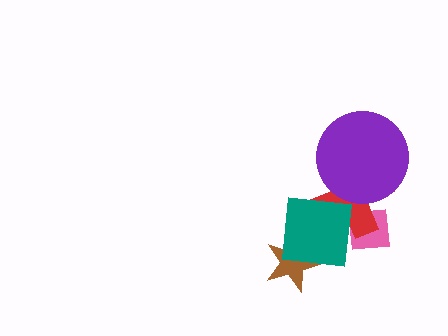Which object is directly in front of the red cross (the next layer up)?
The purple circle is directly in front of the red cross.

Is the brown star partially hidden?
Yes, it is partially covered by another shape.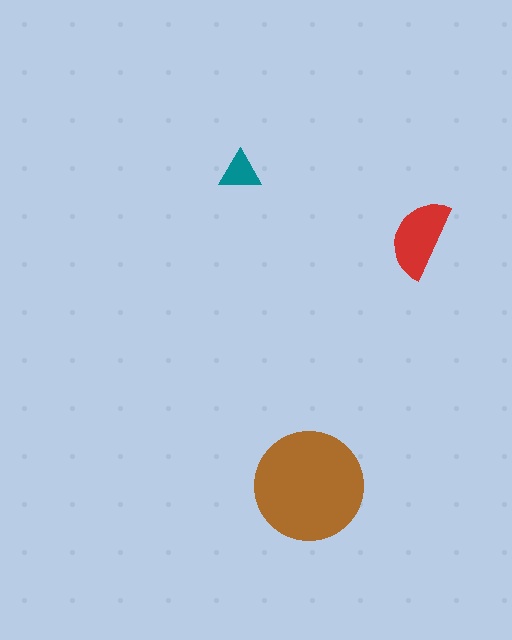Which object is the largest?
The brown circle.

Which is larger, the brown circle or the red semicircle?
The brown circle.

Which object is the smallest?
The teal triangle.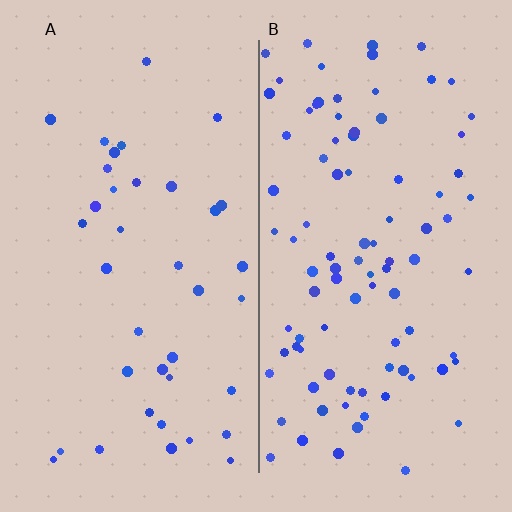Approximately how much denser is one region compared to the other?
Approximately 2.4× — region B over region A.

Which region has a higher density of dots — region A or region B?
B (the right).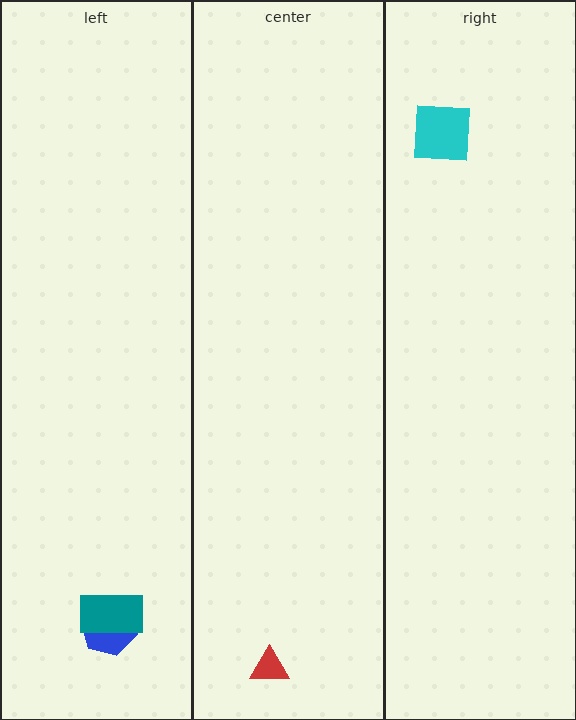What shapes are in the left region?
The blue hexagon, the teal rectangle.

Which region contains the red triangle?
The center region.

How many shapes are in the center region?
1.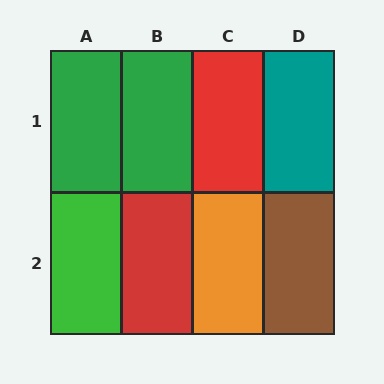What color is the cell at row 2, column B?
Red.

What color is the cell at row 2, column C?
Orange.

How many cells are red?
2 cells are red.